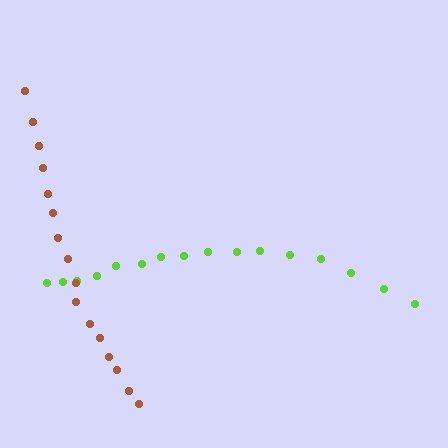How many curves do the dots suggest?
There are 2 distinct paths.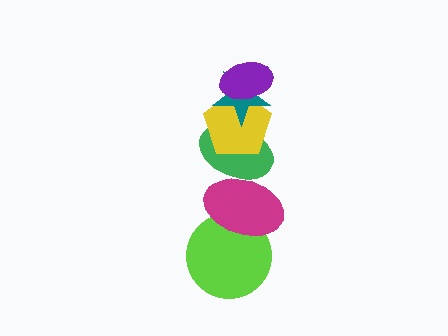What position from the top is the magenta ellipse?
The magenta ellipse is 5th from the top.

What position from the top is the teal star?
The teal star is 2nd from the top.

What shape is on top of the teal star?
The purple ellipse is on top of the teal star.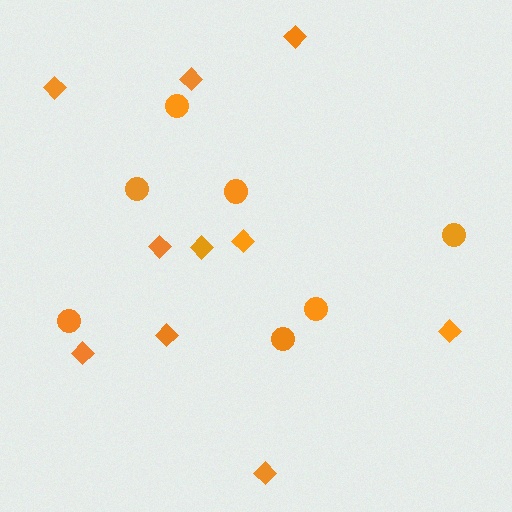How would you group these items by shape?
There are 2 groups: one group of circles (7) and one group of diamonds (10).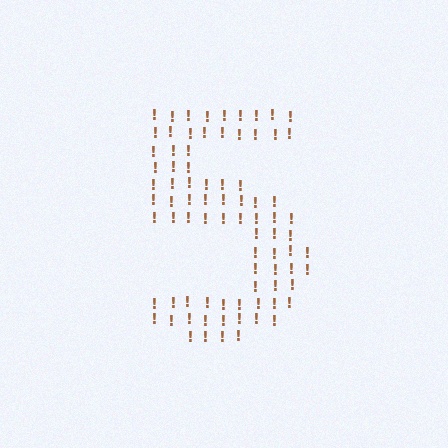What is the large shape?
The large shape is the digit 5.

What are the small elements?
The small elements are exclamation marks.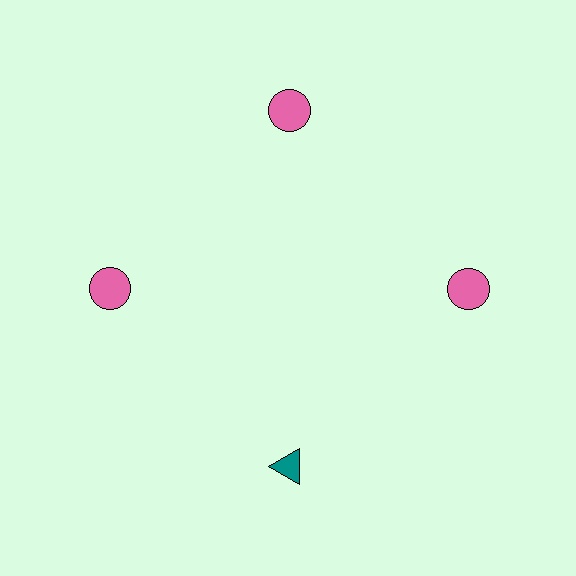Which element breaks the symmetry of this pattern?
The teal triangle at roughly the 6 o'clock position breaks the symmetry. All other shapes are pink circles.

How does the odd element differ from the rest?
It differs in both color (teal instead of pink) and shape (triangle instead of circle).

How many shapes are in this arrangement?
There are 4 shapes arranged in a ring pattern.